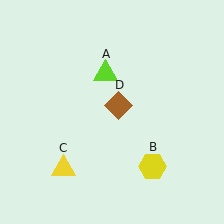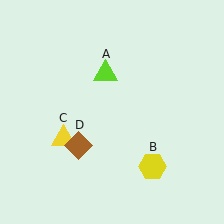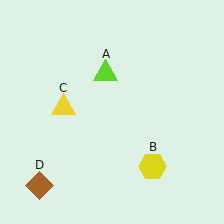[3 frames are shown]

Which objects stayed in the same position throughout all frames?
Lime triangle (object A) and yellow hexagon (object B) remained stationary.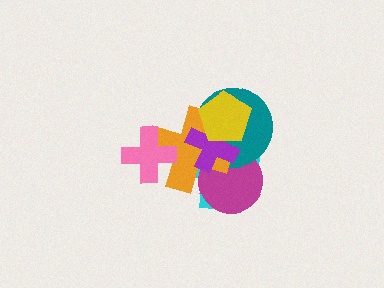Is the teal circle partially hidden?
Yes, it is partially covered by another shape.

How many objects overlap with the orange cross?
6 objects overlap with the orange cross.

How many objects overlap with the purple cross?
5 objects overlap with the purple cross.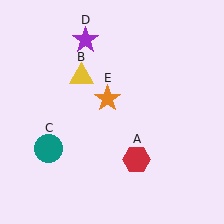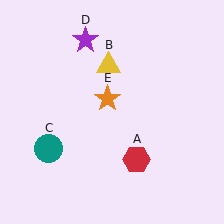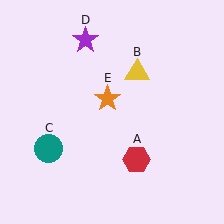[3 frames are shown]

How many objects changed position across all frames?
1 object changed position: yellow triangle (object B).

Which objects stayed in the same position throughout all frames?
Red hexagon (object A) and teal circle (object C) and purple star (object D) and orange star (object E) remained stationary.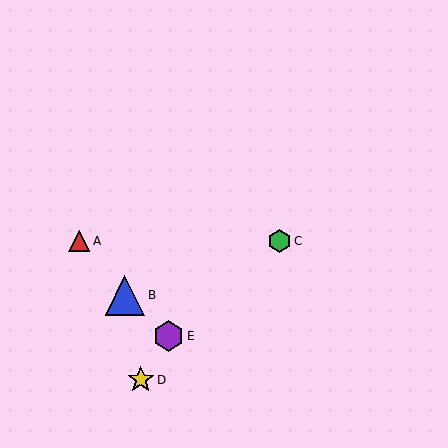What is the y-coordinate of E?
Object E is at y≈336.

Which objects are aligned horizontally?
Objects A, C are aligned horizontally.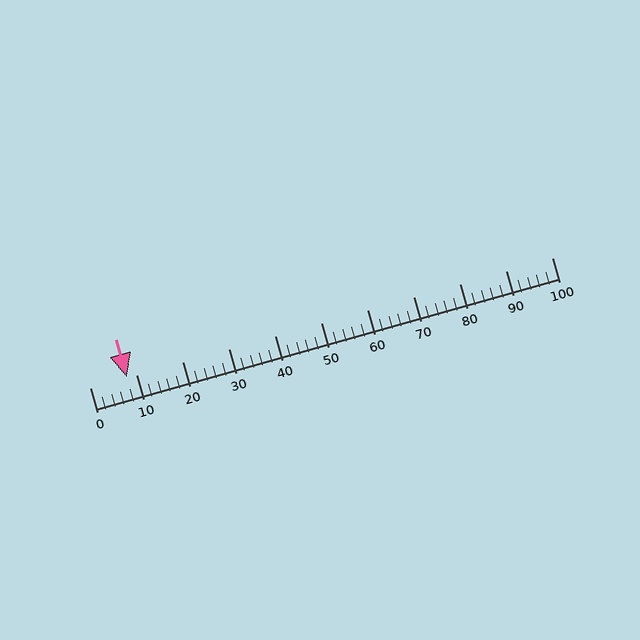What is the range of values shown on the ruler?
The ruler shows values from 0 to 100.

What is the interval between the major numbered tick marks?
The major tick marks are spaced 10 units apart.